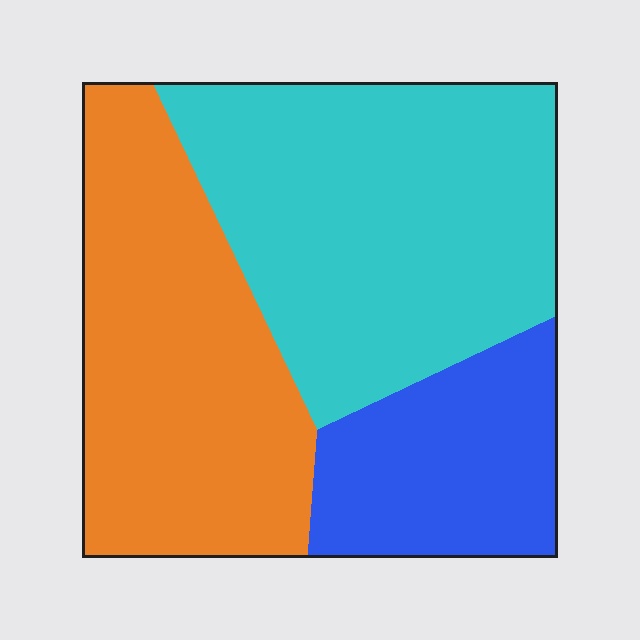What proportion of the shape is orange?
Orange covers around 35% of the shape.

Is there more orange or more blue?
Orange.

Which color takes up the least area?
Blue, at roughly 20%.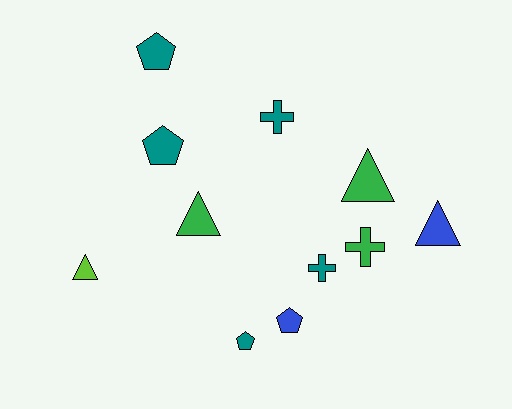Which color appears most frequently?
Teal, with 5 objects.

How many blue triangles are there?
There is 1 blue triangle.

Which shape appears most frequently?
Triangle, with 4 objects.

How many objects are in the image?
There are 11 objects.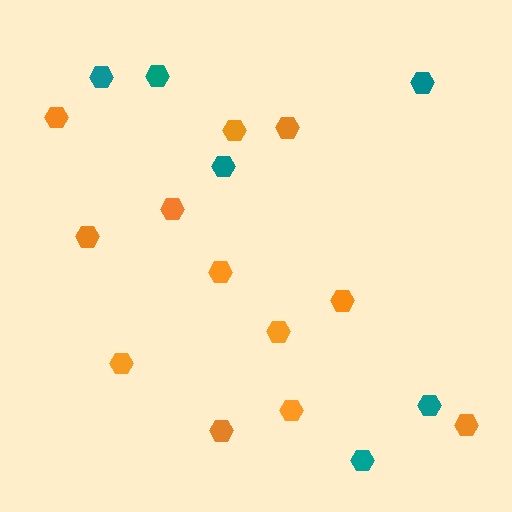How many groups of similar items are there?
There are 2 groups: one group of orange hexagons (12) and one group of teal hexagons (6).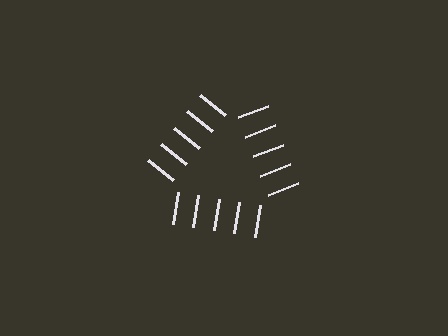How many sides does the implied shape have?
3 sides — the line-ends trace a triangle.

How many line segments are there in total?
15 — 5 along each of the 3 edges.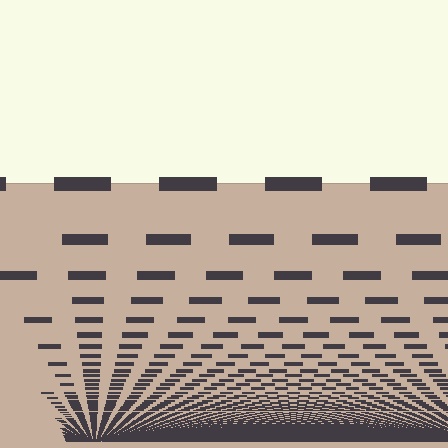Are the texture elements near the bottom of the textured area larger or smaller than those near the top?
Smaller. The gradient is inverted — elements near the bottom are smaller and denser.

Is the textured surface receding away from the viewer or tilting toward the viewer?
The surface appears to tilt toward the viewer. Texture elements get larger and sparser toward the top.